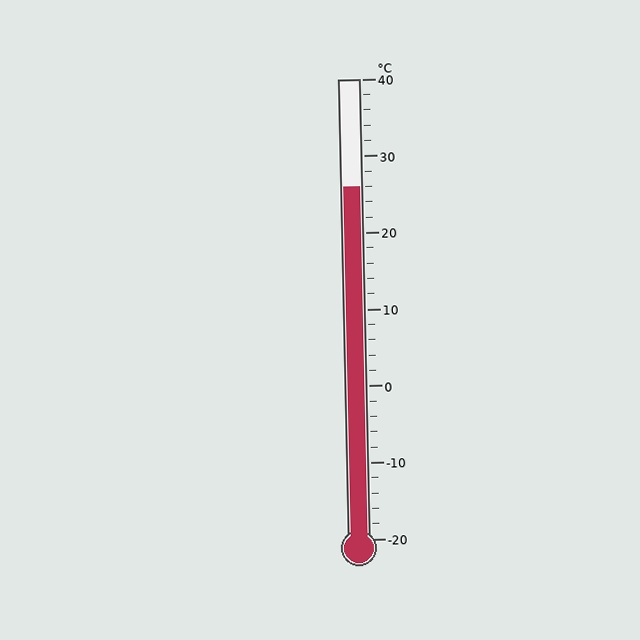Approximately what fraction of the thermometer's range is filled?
The thermometer is filled to approximately 75% of its range.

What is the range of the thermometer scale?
The thermometer scale ranges from -20°C to 40°C.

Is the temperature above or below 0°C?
The temperature is above 0°C.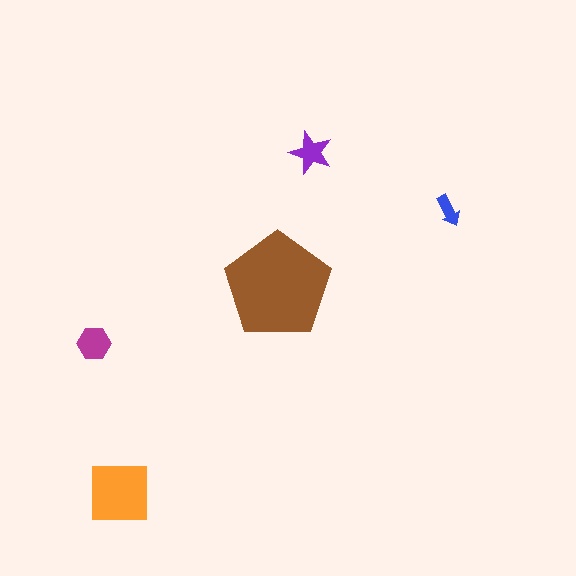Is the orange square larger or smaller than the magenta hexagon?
Larger.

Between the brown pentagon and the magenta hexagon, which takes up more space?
The brown pentagon.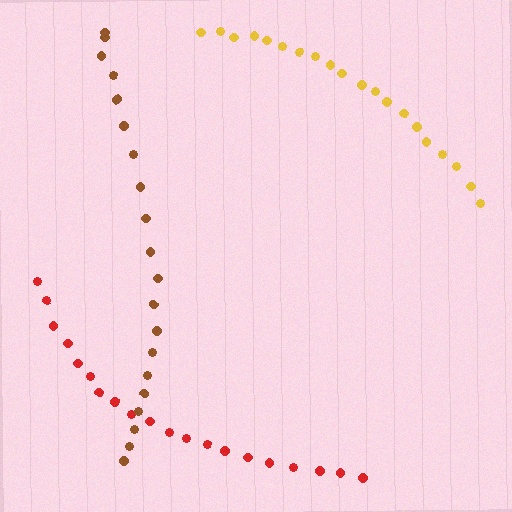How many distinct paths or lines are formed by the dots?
There are 3 distinct paths.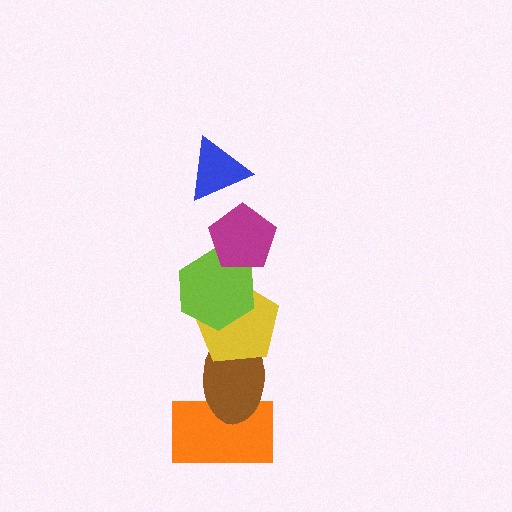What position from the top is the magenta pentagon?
The magenta pentagon is 2nd from the top.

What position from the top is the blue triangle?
The blue triangle is 1st from the top.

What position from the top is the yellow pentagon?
The yellow pentagon is 4th from the top.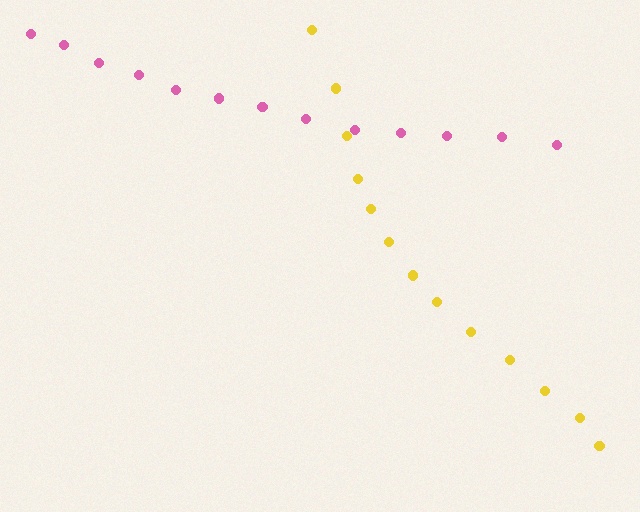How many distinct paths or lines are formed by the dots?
There are 2 distinct paths.